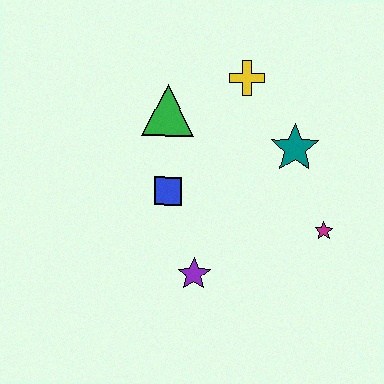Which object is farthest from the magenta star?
The green triangle is farthest from the magenta star.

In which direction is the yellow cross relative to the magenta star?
The yellow cross is above the magenta star.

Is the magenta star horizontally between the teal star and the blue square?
No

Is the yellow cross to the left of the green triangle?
No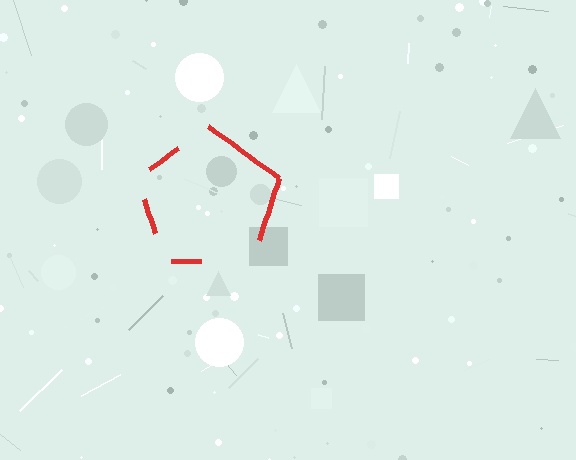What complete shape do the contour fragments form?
The contour fragments form a pentagon.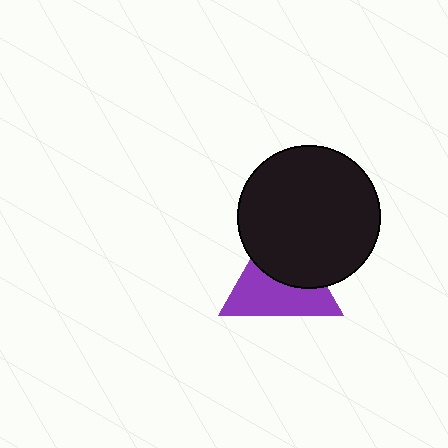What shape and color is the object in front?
The object in front is a black circle.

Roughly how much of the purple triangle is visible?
About half of it is visible (roughly 54%).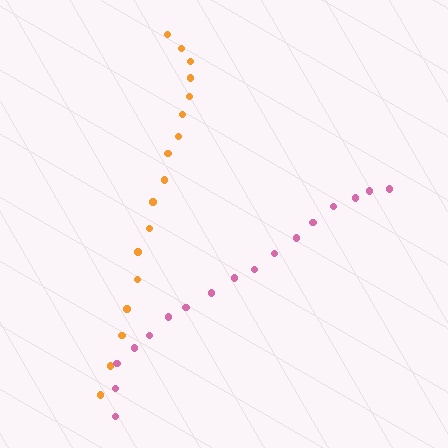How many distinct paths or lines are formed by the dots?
There are 2 distinct paths.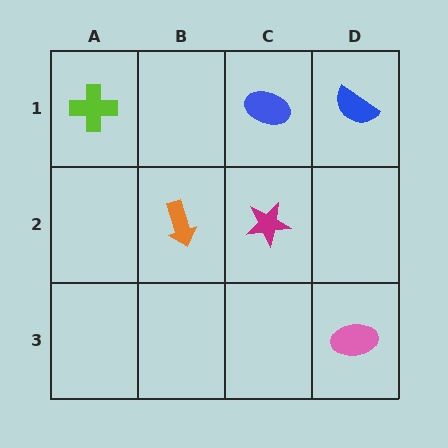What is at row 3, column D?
A pink ellipse.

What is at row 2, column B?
An orange arrow.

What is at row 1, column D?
A blue semicircle.